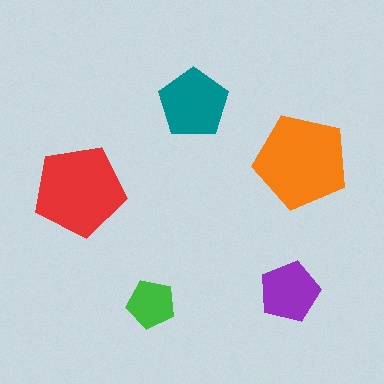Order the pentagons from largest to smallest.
the orange one, the red one, the teal one, the purple one, the green one.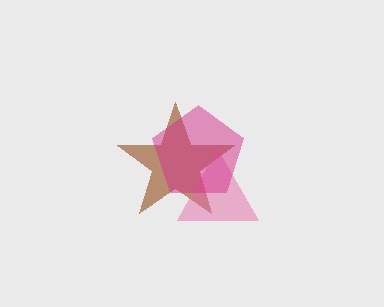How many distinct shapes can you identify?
There are 3 distinct shapes: a brown star, a pink triangle, a magenta pentagon.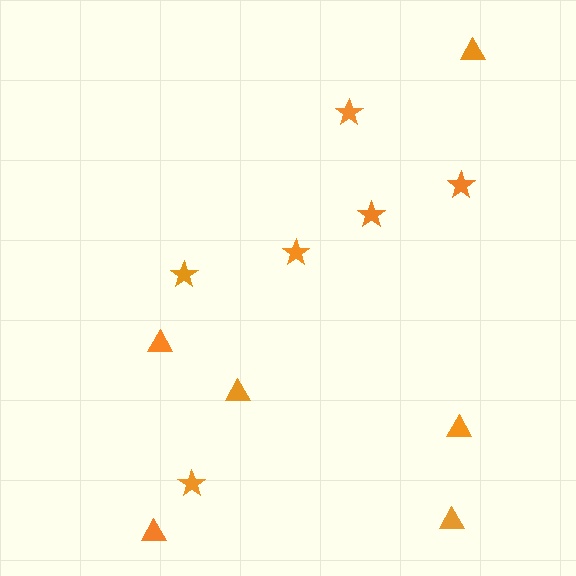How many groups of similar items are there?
There are 2 groups: one group of stars (6) and one group of triangles (6).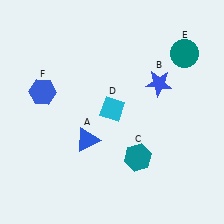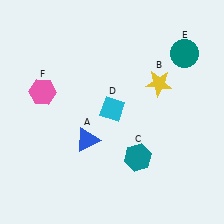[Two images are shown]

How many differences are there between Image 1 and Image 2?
There are 2 differences between the two images.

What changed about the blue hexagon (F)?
In Image 1, F is blue. In Image 2, it changed to pink.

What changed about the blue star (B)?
In Image 1, B is blue. In Image 2, it changed to yellow.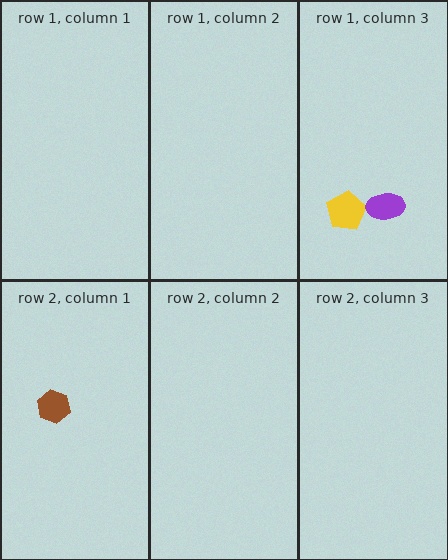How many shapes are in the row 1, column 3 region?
2.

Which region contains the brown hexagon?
The row 2, column 1 region.